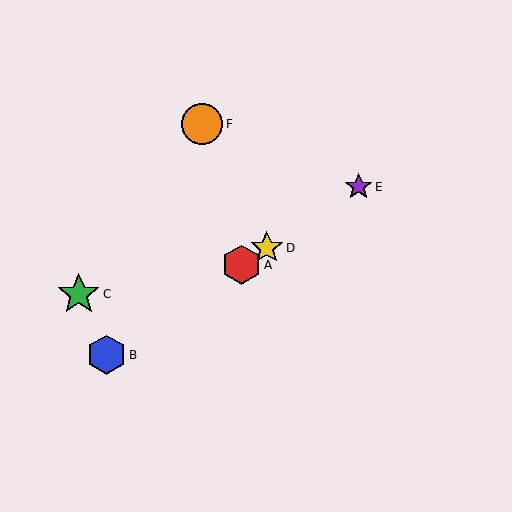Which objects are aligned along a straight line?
Objects A, B, D, E are aligned along a straight line.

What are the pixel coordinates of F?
Object F is at (202, 124).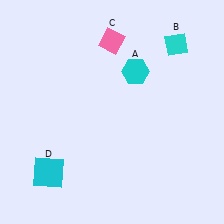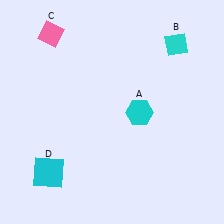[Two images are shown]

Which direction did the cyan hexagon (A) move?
The cyan hexagon (A) moved down.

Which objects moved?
The objects that moved are: the cyan hexagon (A), the pink diamond (C).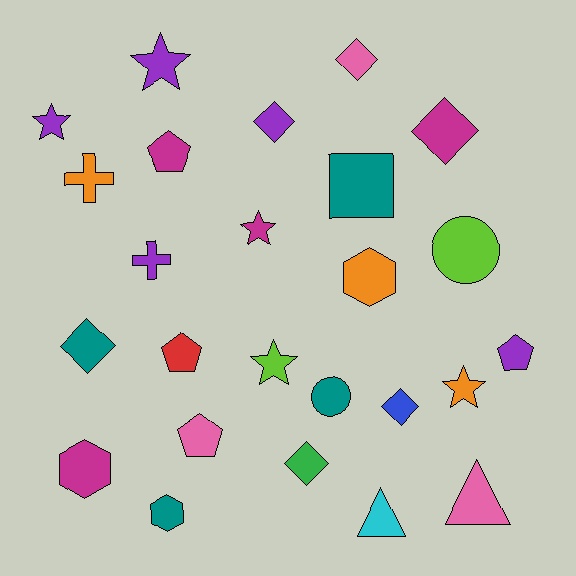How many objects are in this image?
There are 25 objects.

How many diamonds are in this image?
There are 6 diamonds.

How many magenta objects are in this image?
There are 4 magenta objects.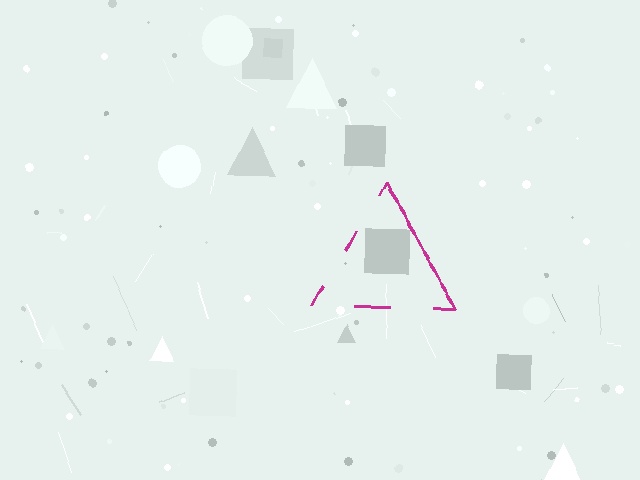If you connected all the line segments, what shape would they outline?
They would outline a triangle.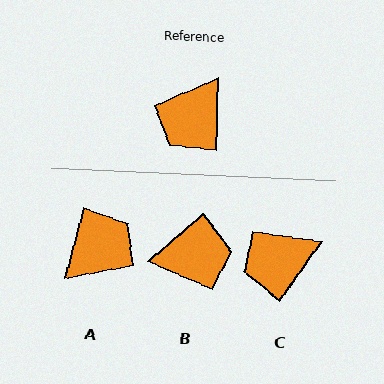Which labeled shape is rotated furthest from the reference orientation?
A, about 167 degrees away.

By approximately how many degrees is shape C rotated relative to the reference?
Approximately 33 degrees clockwise.